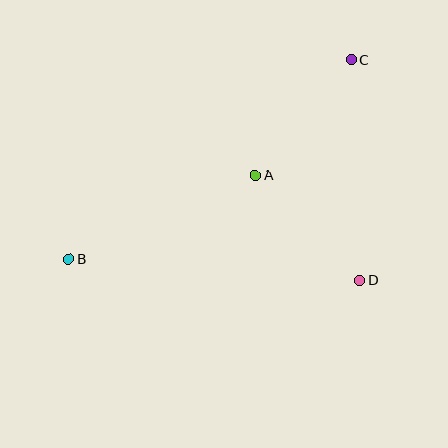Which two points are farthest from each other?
Points B and C are farthest from each other.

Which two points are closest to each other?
Points A and D are closest to each other.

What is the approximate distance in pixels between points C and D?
The distance between C and D is approximately 221 pixels.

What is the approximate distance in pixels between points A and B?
The distance between A and B is approximately 204 pixels.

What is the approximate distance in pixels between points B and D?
The distance between B and D is approximately 291 pixels.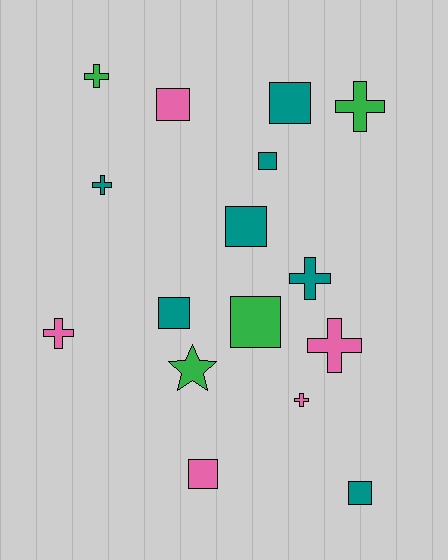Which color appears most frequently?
Teal, with 7 objects.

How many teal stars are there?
There are no teal stars.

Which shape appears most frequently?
Square, with 8 objects.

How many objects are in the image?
There are 16 objects.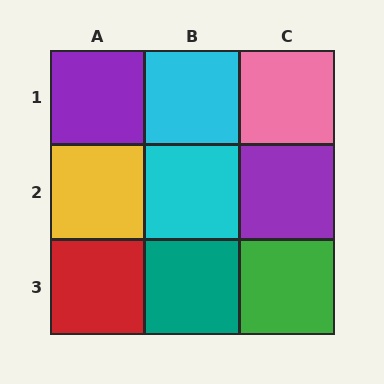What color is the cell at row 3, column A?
Red.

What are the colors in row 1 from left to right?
Purple, cyan, pink.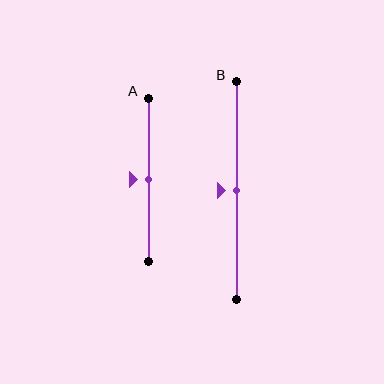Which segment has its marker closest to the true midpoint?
Segment A has its marker closest to the true midpoint.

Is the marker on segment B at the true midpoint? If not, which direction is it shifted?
Yes, the marker on segment B is at the true midpoint.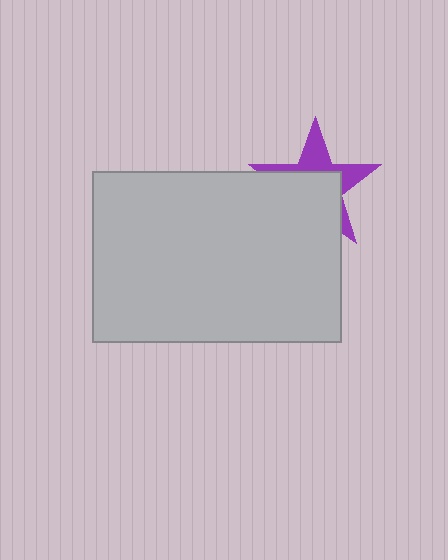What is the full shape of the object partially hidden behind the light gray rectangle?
The partially hidden object is a purple star.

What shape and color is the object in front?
The object in front is a light gray rectangle.